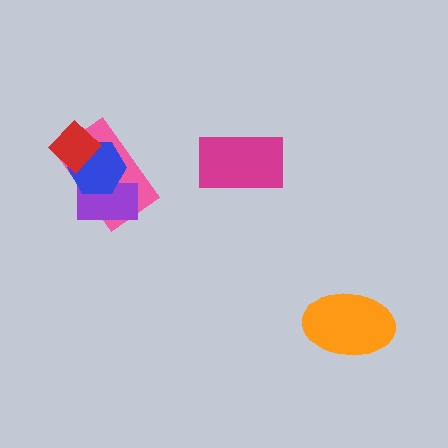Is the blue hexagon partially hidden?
Yes, it is partially covered by another shape.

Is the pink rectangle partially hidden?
Yes, it is partially covered by another shape.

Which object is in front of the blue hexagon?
The red diamond is in front of the blue hexagon.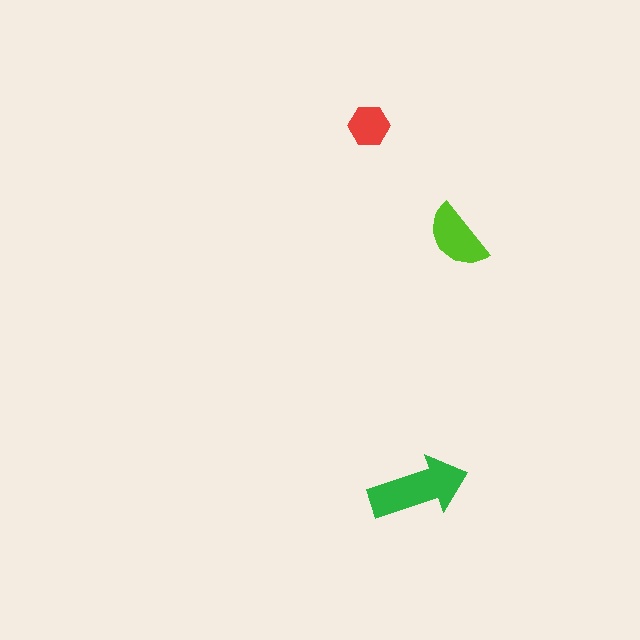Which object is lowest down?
The green arrow is bottommost.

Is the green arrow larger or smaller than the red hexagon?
Larger.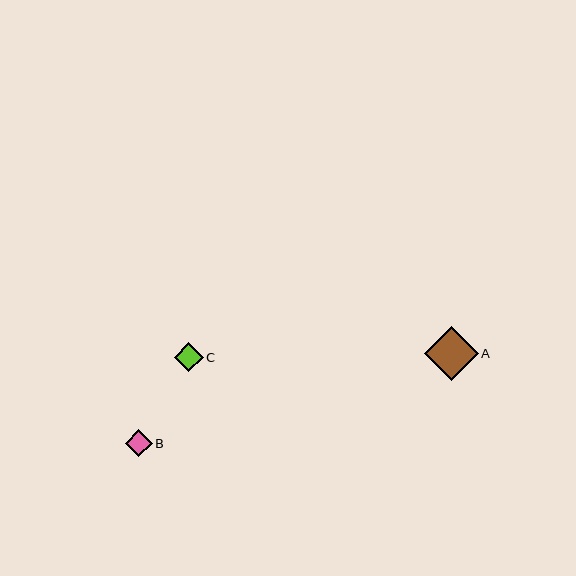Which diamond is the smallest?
Diamond B is the smallest with a size of approximately 27 pixels.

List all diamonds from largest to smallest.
From largest to smallest: A, C, B.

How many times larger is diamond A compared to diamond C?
Diamond A is approximately 1.8 times the size of diamond C.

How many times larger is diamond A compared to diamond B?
Diamond A is approximately 2.0 times the size of diamond B.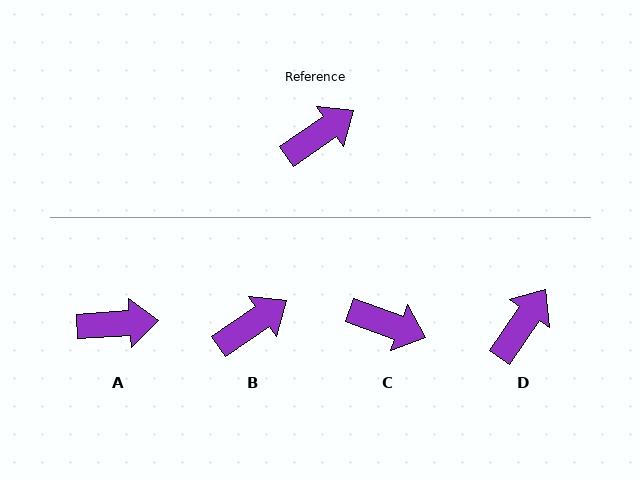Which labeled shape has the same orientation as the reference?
B.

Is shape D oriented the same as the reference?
No, it is off by about 21 degrees.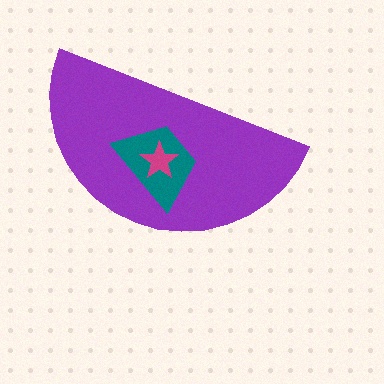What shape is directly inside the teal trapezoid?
The magenta star.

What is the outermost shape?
The purple semicircle.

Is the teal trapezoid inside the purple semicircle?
Yes.